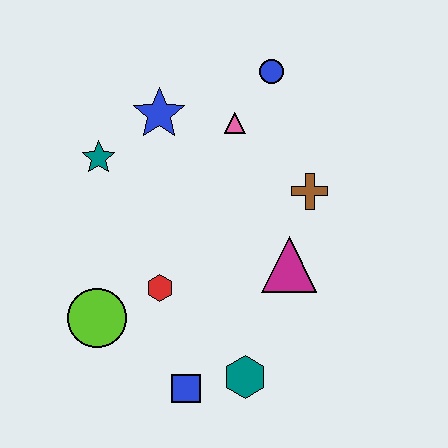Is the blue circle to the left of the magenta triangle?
Yes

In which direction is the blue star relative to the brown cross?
The blue star is to the left of the brown cross.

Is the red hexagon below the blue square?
No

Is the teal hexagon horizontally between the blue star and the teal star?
No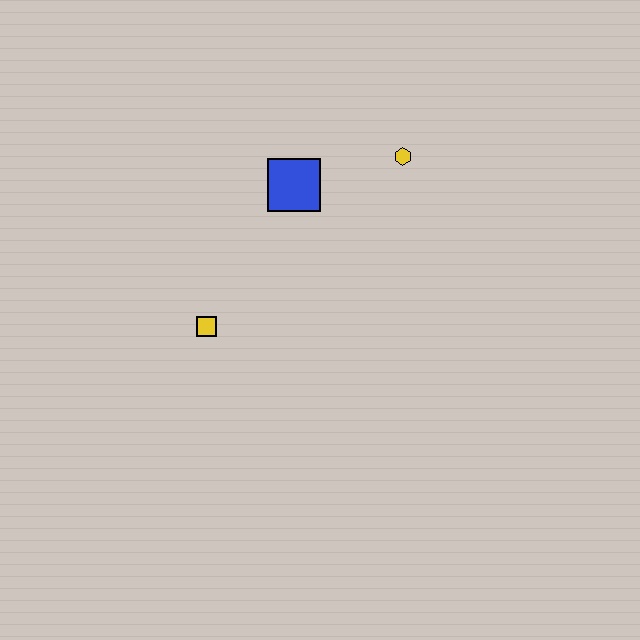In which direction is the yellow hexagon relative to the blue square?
The yellow hexagon is to the right of the blue square.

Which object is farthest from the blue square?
The yellow square is farthest from the blue square.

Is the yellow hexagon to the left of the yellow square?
No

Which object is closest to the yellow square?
The blue square is closest to the yellow square.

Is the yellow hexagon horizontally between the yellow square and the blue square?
No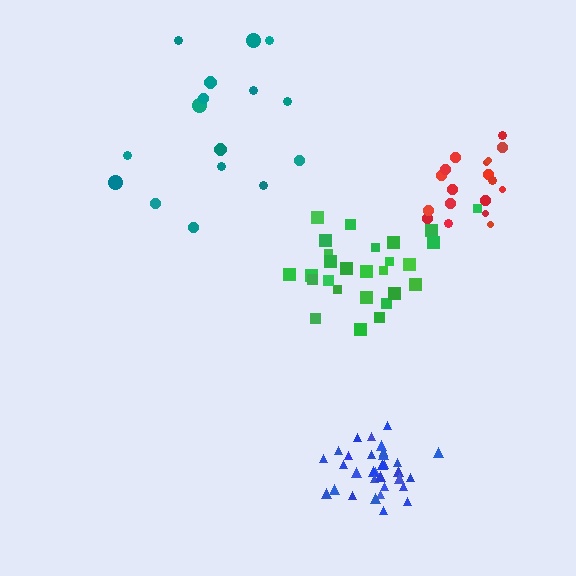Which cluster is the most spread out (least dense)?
Teal.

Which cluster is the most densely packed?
Blue.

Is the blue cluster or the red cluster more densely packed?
Blue.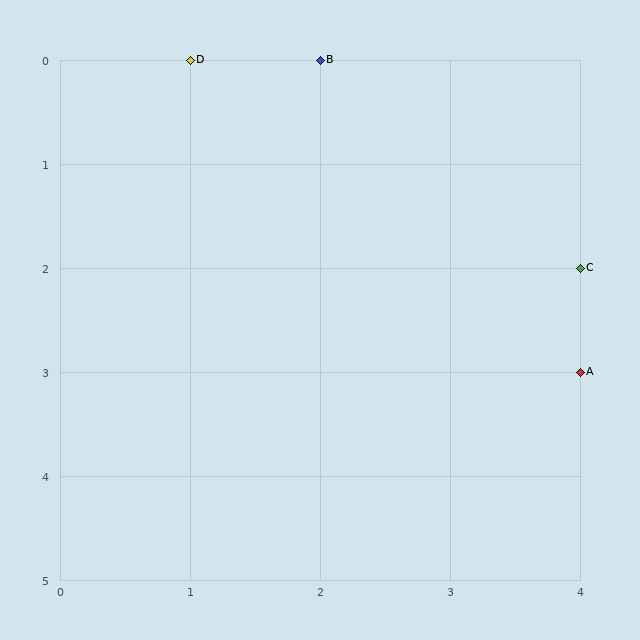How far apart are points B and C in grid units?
Points B and C are 2 columns and 2 rows apart (about 2.8 grid units diagonally).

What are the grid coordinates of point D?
Point D is at grid coordinates (1, 0).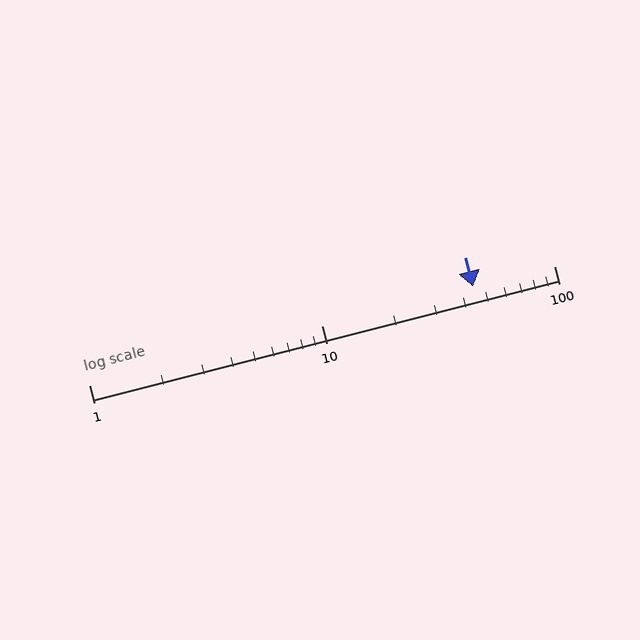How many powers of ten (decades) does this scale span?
The scale spans 2 decades, from 1 to 100.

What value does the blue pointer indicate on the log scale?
The pointer indicates approximately 45.